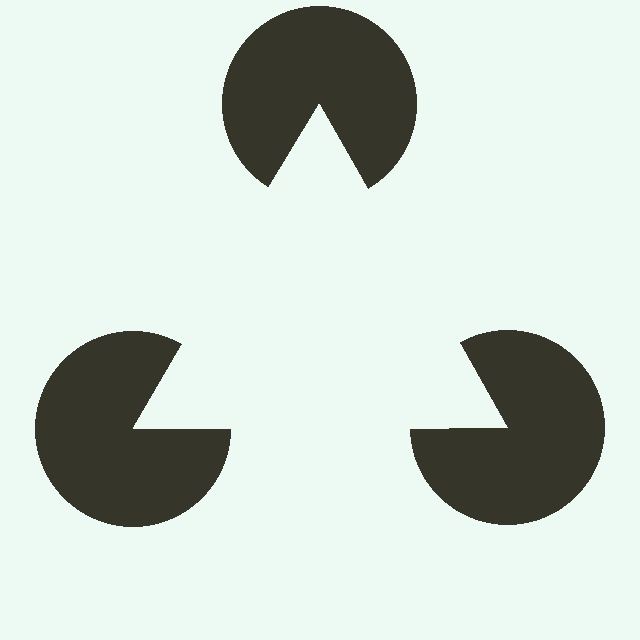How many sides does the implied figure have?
3 sides.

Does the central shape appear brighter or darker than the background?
It typically appears slightly brighter than the background, even though no actual brightness change is drawn.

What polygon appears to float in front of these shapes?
An illusory triangle — its edges are inferred from the aligned wedge cuts in the pac-man discs, not physically drawn.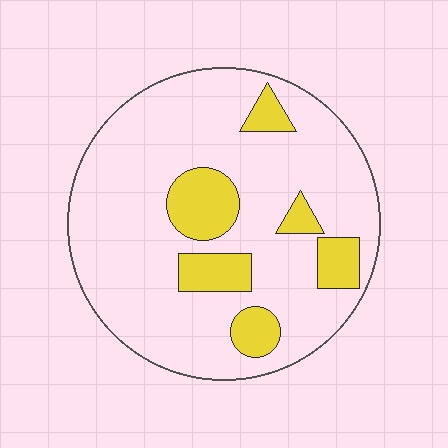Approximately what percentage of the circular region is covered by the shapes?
Approximately 20%.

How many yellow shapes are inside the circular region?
6.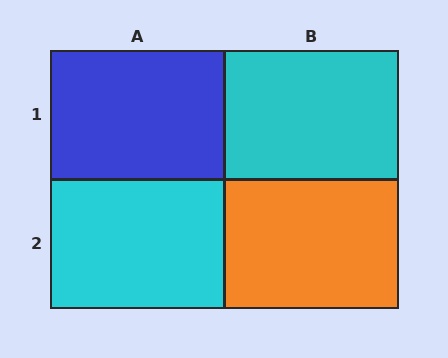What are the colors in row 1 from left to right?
Blue, cyan.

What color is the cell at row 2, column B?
Orange.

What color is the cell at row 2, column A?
Cyan.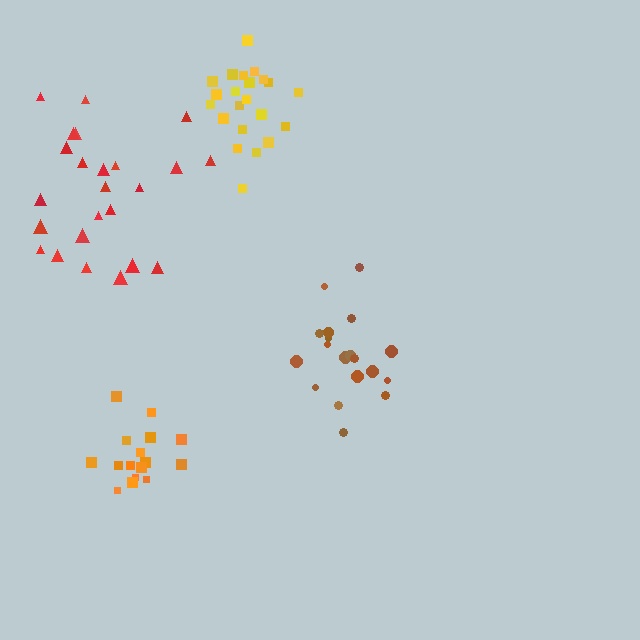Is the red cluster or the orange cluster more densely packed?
Orange.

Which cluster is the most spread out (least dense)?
Red.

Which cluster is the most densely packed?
Orange.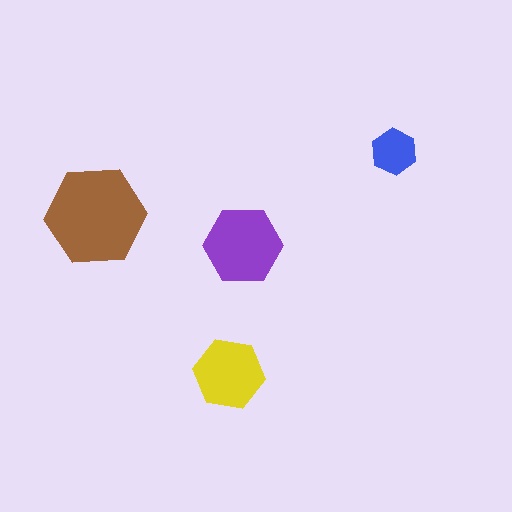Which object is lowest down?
The yellow hexagon is bottommost.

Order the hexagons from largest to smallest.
the brown one, the purple one, the yellow one, the blue one.